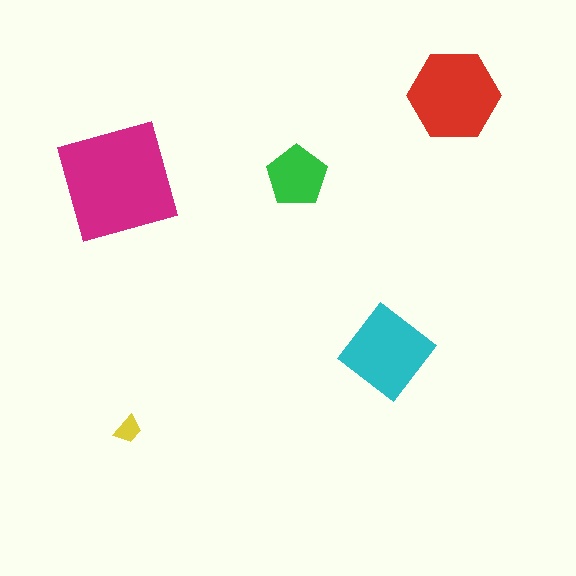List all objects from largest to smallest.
The magenta square, the red hexagon, the cyan diamond, the green pentagon, the yellow trapezoid.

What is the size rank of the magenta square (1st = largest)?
1st.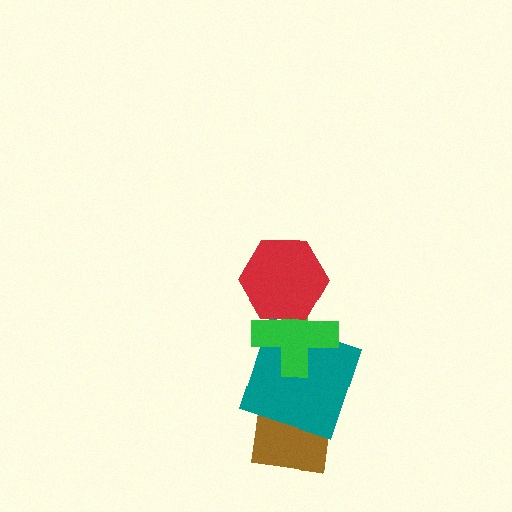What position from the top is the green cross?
The green cross is 2nd from the top.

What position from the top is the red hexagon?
The red hexagon is 1st from the top.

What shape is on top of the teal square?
The green cross is on top of the teal square.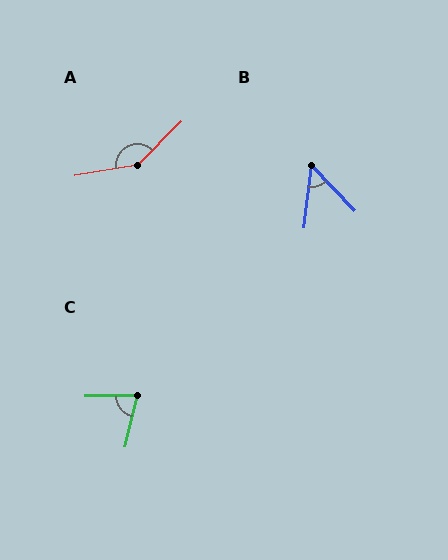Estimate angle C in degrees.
Approximately 76 degrees.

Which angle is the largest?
A, at approximately 144 degrees.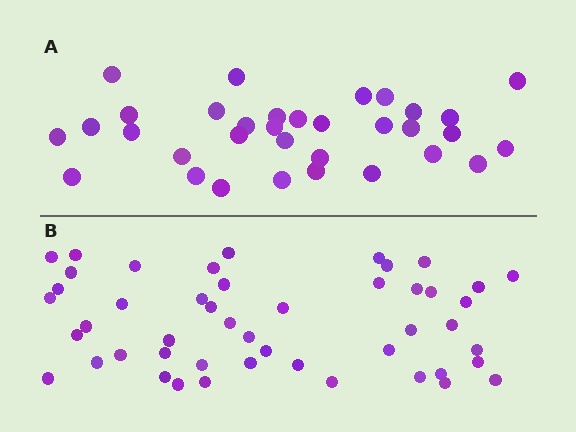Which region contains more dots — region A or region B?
Region B (the bottom region) has more dots.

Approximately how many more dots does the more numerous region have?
Region B has approximately 15 more dots than region A.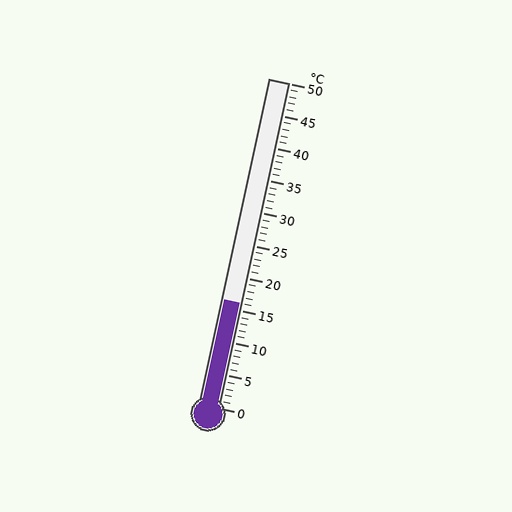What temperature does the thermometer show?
The thermometer shows approximately 16°C.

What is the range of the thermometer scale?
The thermometer scale ranges from 0°C to 50°C.